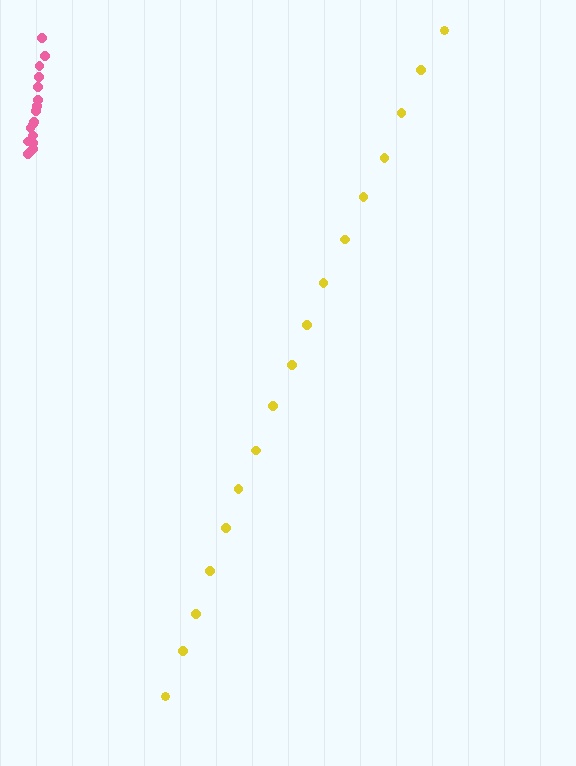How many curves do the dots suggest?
There are 2 distinct paths.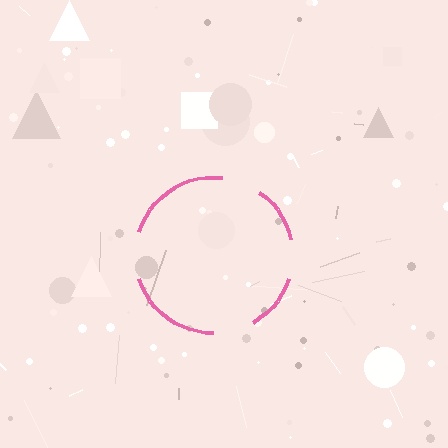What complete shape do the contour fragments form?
The contour fragments form a circle.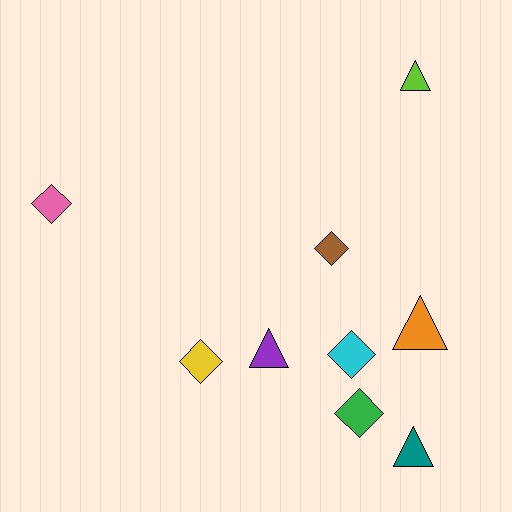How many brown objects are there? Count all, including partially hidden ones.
There is 1 brown object.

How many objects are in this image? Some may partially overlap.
There are 9 objects.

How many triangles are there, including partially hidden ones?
There are 4 triangles.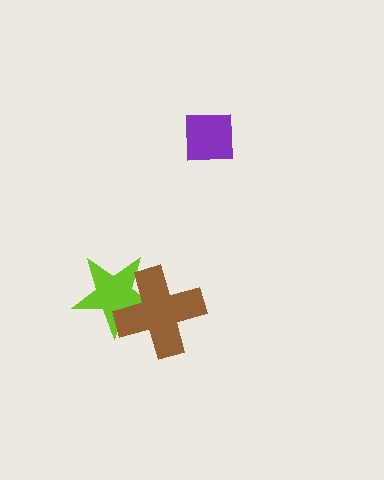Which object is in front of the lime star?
The brown cross is in front of the lime star.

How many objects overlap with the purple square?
0 objects overlap with the purple square.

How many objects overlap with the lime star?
1 object overlaps with the lime star.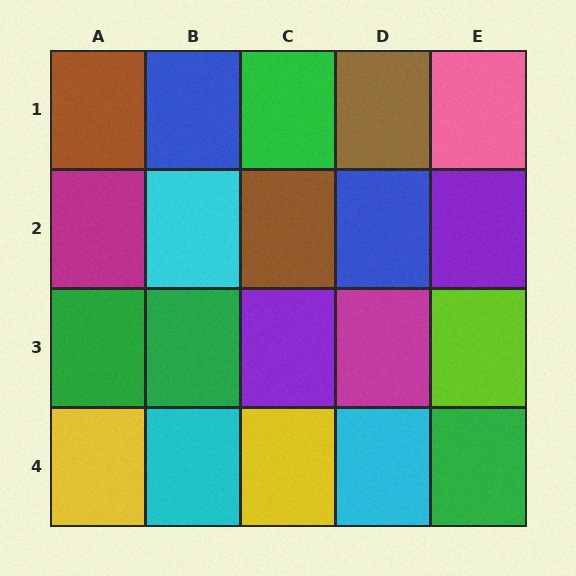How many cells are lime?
1 cell is lime.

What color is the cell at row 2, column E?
Purple.